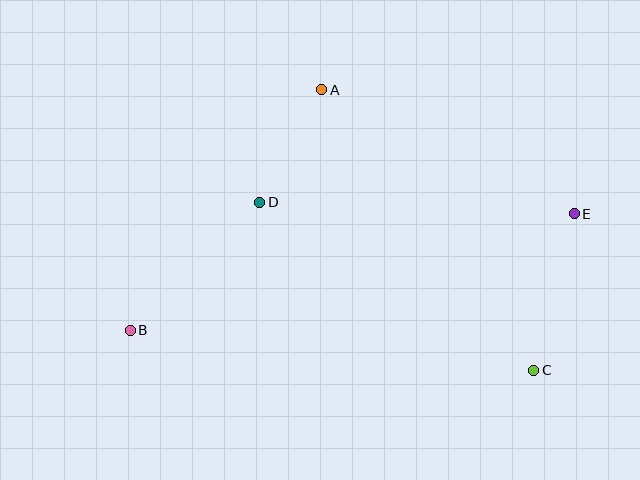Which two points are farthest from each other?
Points B and E are farthest from each other.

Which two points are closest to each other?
Points A and D are closest to each other.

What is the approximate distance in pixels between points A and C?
The distance between A and C is approximately 352 pixels.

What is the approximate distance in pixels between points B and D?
The distance between B and D is approximately 182 pixels.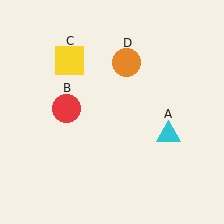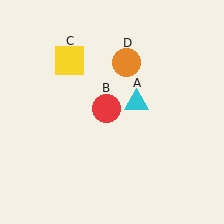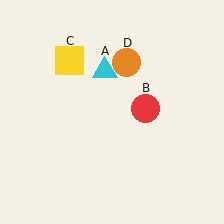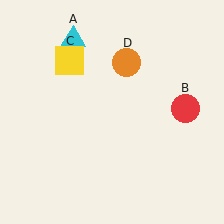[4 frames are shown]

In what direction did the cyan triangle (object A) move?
The cyan triangle (object A) moved up and to the left.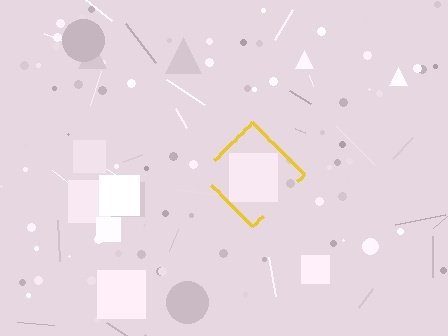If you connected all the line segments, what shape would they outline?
They would outline a diamond.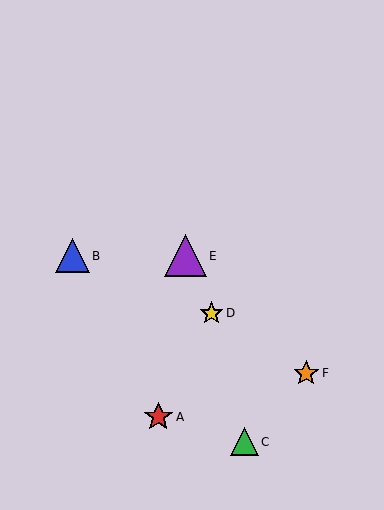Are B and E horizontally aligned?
Yes, both are at y≈256.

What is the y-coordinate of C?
Object C is at y≈442.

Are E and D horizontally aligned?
No, E is at y≈256 and D is at y≈313.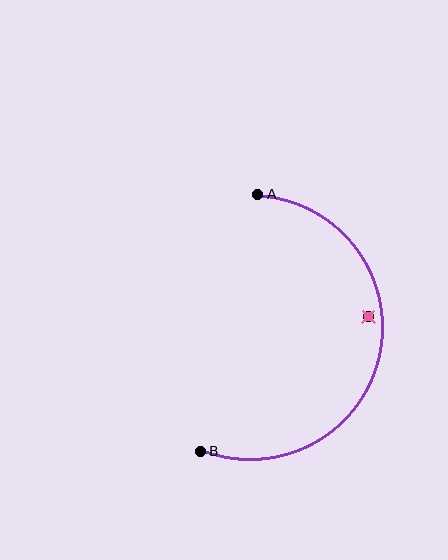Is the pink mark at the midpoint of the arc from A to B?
No — the pink mark does not lie on the arc at all. It sits slightly inside the curve.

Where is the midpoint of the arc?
The arc midpoint is the point on the curve farthest from the straight line joining A and B. It sits to the right of that line.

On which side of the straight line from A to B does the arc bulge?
The arc bulges to the right of the straight line connecting A and B.